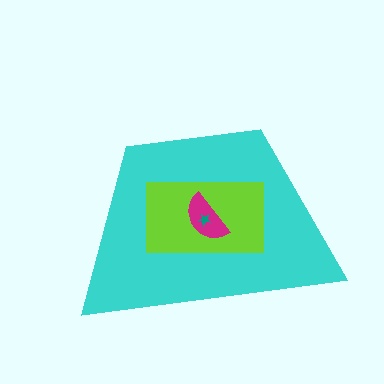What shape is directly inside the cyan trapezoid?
The lime rectangle.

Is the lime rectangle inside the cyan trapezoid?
Yes.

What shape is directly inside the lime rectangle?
The magenta semicircle.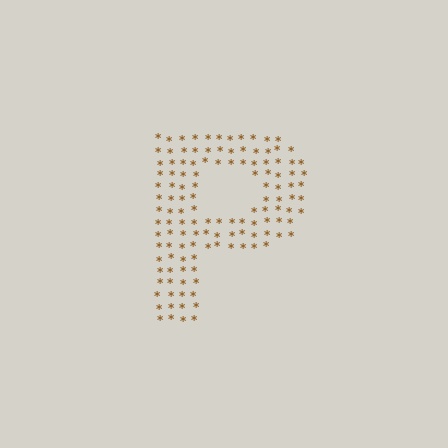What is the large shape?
The large shape is the letter P.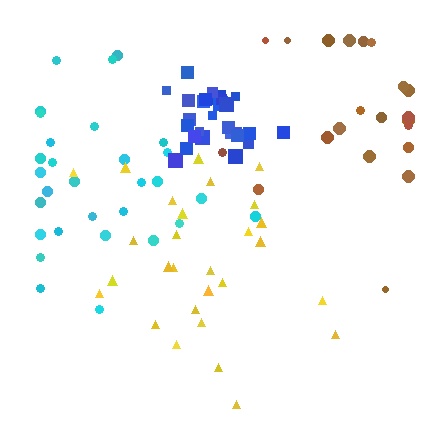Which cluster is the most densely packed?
Blue.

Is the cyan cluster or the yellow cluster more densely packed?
Cyan.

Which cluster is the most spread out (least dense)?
Brown.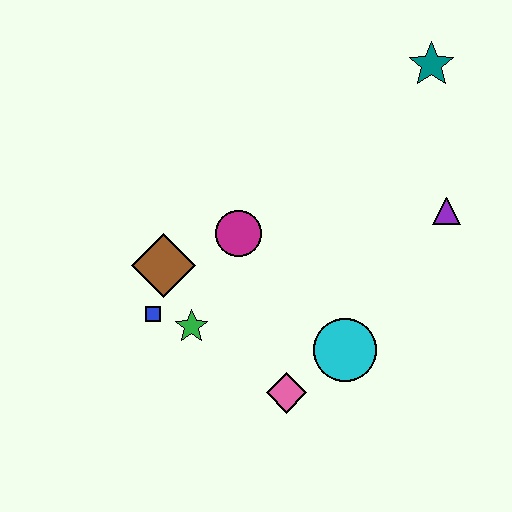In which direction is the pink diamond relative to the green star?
The pink diamond is to the right of the green star.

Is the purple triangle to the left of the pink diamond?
No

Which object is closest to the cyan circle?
The pink diamond is closest to the cyan circle.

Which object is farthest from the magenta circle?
The teal star is farthest from the magenta circle.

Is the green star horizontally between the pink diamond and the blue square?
Yes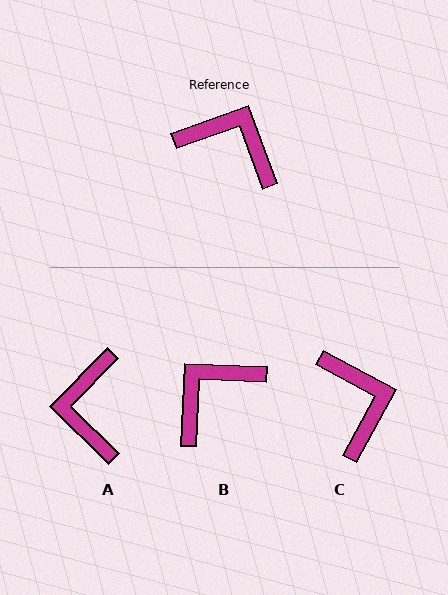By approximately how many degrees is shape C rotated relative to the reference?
Approximately 48 degrees clockwise.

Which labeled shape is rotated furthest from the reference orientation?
A, about 116 degrees away.